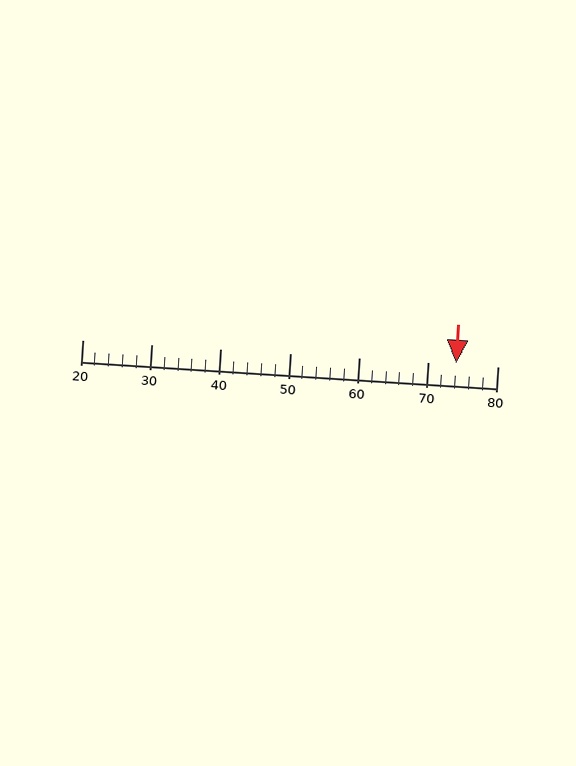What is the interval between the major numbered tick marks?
The major tick marks are spaced 10 units apart.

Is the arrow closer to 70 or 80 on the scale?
The arrow is closer to 70.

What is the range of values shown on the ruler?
The ruler shows values from 20 to 80.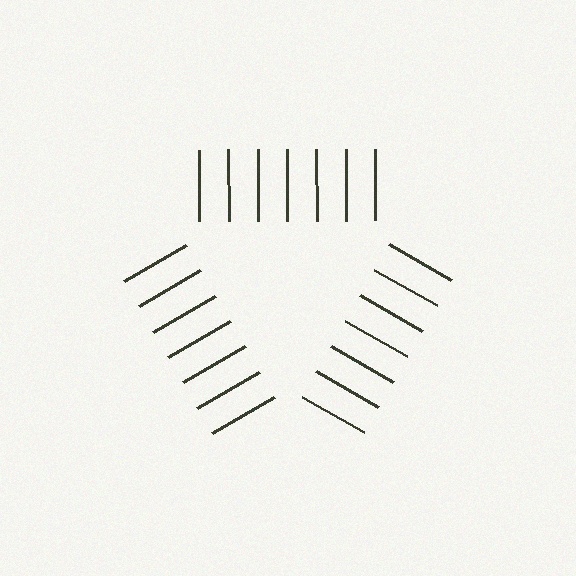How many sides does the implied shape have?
3 sides — the line-ends trace a triangle.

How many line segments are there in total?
21 — 7 along each of the 3 edges.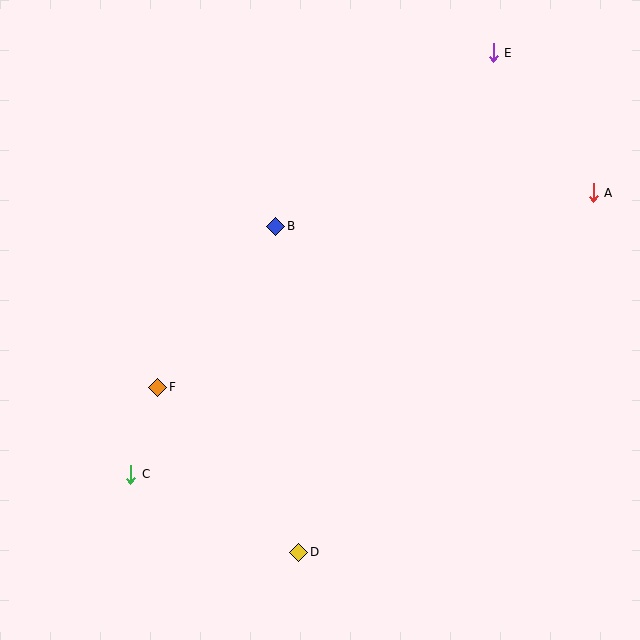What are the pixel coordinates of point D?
Point D is at (299, 552).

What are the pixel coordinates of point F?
Point F is at (158, 387).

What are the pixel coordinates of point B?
Point B is at (276, 226).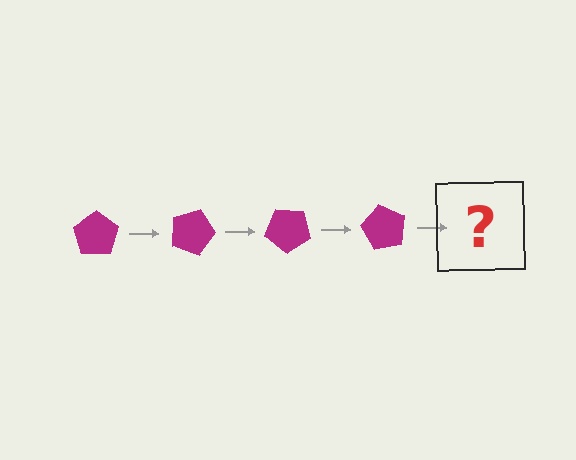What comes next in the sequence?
The next element should be a magenta pentagon rotated 80 degrees.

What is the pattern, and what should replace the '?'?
The pattern is that the pentagon rotates 20 degrees each step. The '?' should be a magenta pentagon rotated 80 degrees.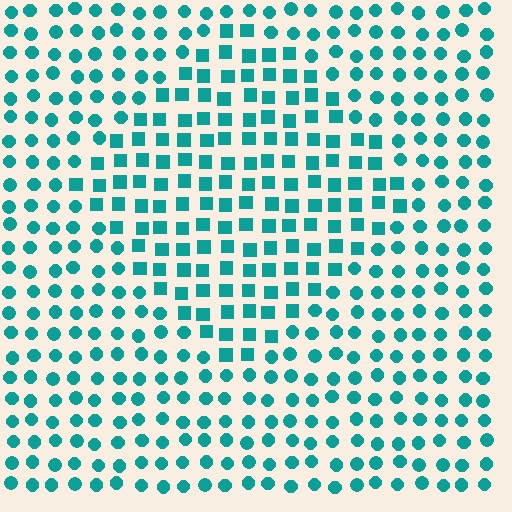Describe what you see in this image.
The image is filled with small teal elements arranged in a uniform grid. A diamond-shaped region contains squares, while the surrounding area contains circles. The boundary is defined purely by the change in element shape.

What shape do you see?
I see a diamond.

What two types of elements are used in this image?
The image uses squares inside the diamond region and circles outside it.